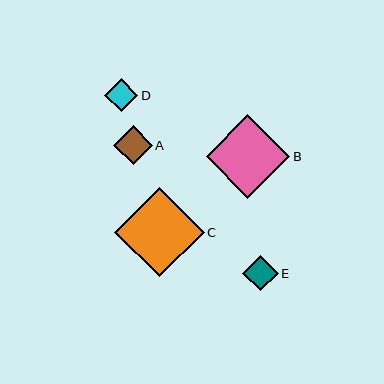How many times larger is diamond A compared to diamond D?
Diamond A is approximately 1.2 times the size of diamond D.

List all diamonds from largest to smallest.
From largest to smallest: C, B, A, E, D.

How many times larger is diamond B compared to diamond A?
Diamond B is approximately 2.2 times the size of diamond A.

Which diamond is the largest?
Diamond C is the largest with a size of approximately 89 pixels.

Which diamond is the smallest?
Diamond D is the smallest with a size of approximately 33 pixels.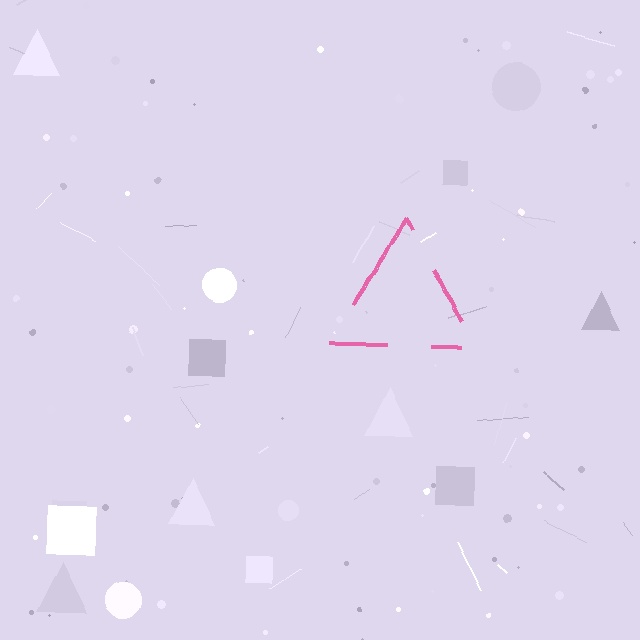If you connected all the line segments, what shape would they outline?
They would outline a triangle.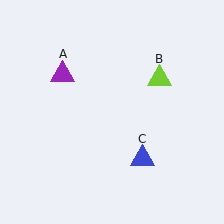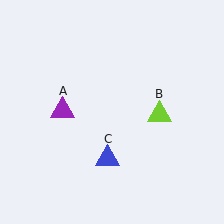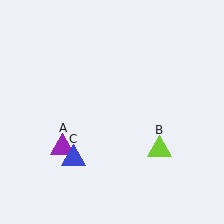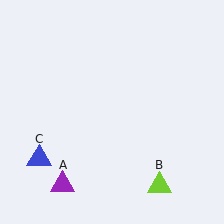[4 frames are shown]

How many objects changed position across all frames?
3 objects changed position: purple triangle (object A), lime triangle (object B), blue triangle (object C).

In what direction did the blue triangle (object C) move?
The blue triangle (object C) moved left.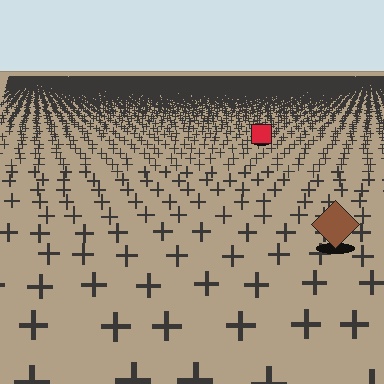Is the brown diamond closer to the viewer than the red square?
Yes. The brown diamond is closer — you can tell from the texture gradient: the ground texture is coarser near it.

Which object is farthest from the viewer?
The red square is farthest from the viewer. It appears smaller and the ground texture around it is denser.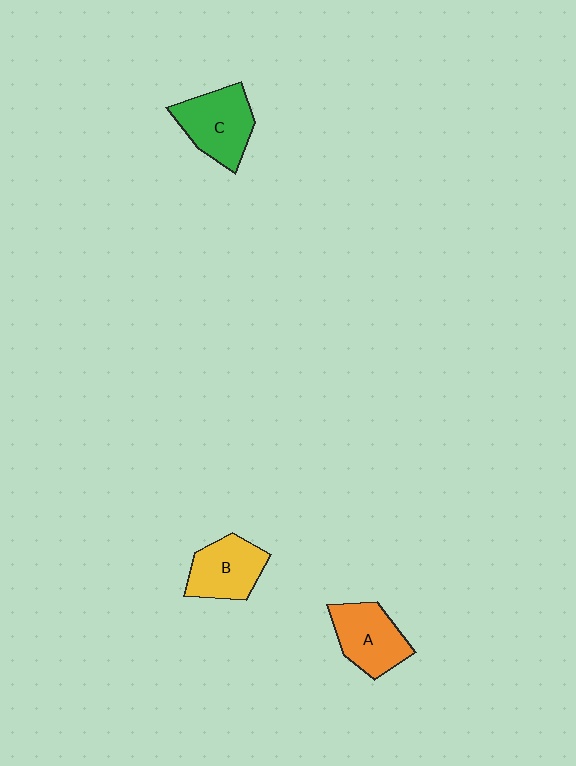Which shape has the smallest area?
Shape B (yellow).